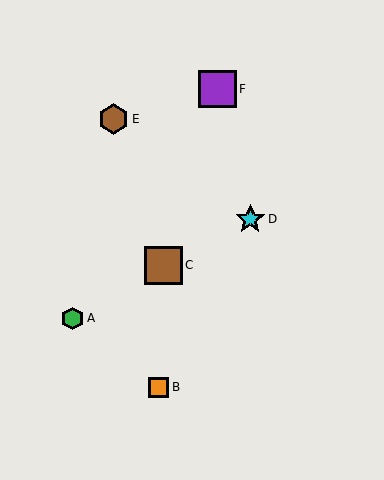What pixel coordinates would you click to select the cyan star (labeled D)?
Click at (250, 219) to select the cyan star D.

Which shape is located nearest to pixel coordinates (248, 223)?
The cyan star (labeled D) at (250, 219) is nearest to that location.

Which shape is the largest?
The brown square (labeled C) is the largest.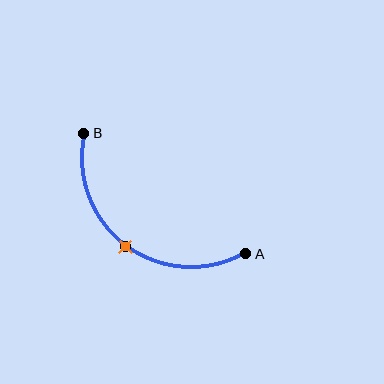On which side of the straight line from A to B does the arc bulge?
The arc bulges below and to the left of the straight line connecting A and B.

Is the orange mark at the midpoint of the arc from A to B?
Yes. The orange mark lies on the arc at equal arc-length from both A and B — it is the arc midpoint.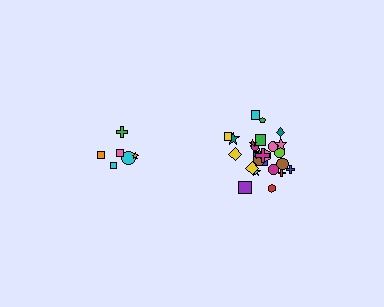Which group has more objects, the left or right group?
The right group.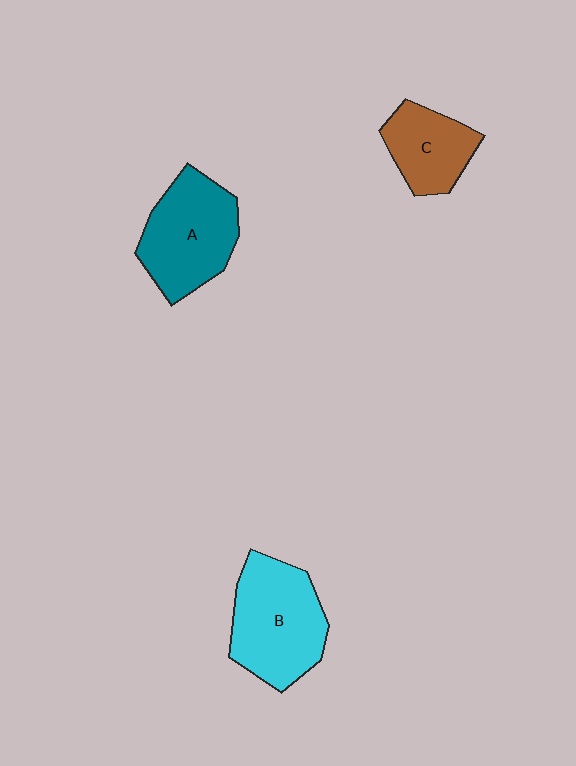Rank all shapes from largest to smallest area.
From largest to smallest: B (cyan), A (teal), C (brown).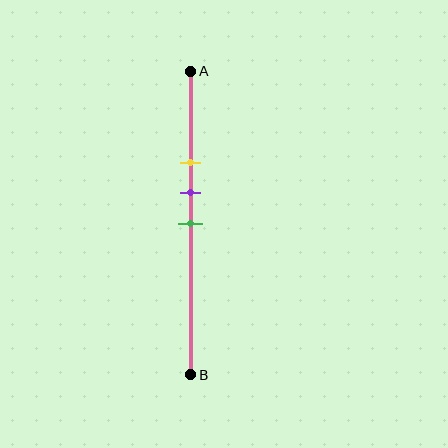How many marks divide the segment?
There are 3 marks dividing the segment.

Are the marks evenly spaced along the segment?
Yes, the marks are approximately evenly spaced.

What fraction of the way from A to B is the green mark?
The green mark is approximately 50% (0.5) of the way from A to B.